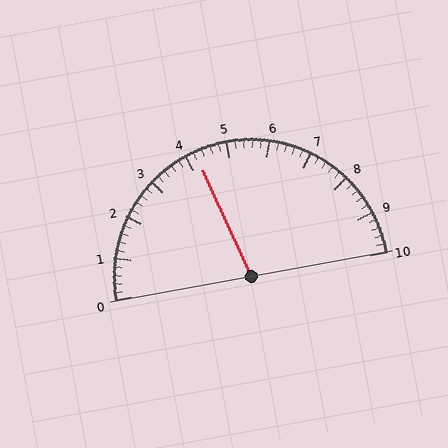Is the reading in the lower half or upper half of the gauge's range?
The reading is in the lower half of the range (0 to 10).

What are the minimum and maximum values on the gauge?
The gauge ranges from 0 to 10.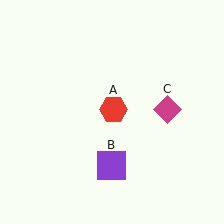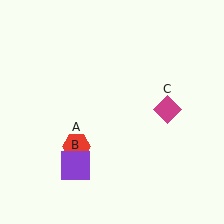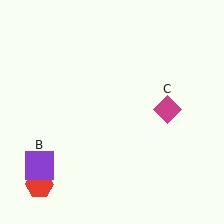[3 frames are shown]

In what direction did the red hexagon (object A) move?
The red hexagon (object A) moved down and to the left.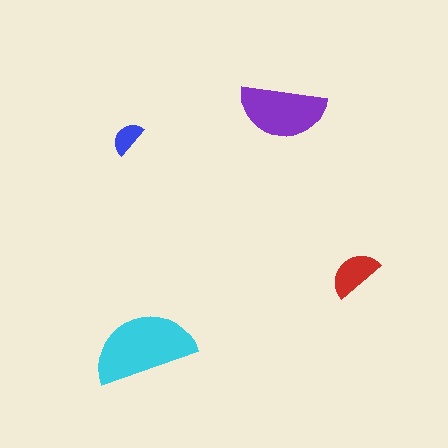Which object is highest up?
The purple semicircle is topmost.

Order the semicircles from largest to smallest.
the cyan one, the purple one, the red one, the blue one.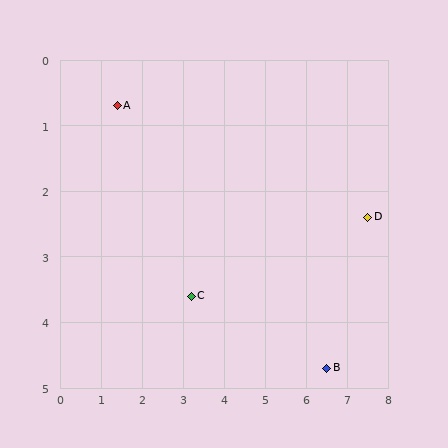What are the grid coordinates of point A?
Point A is at approximately (1.4, 0.7).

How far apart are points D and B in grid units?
Points D and B are about 2.5 grid units apart.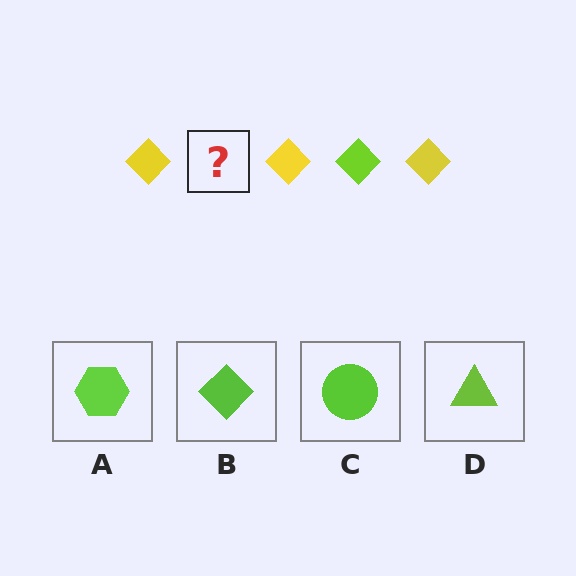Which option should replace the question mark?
Option B.